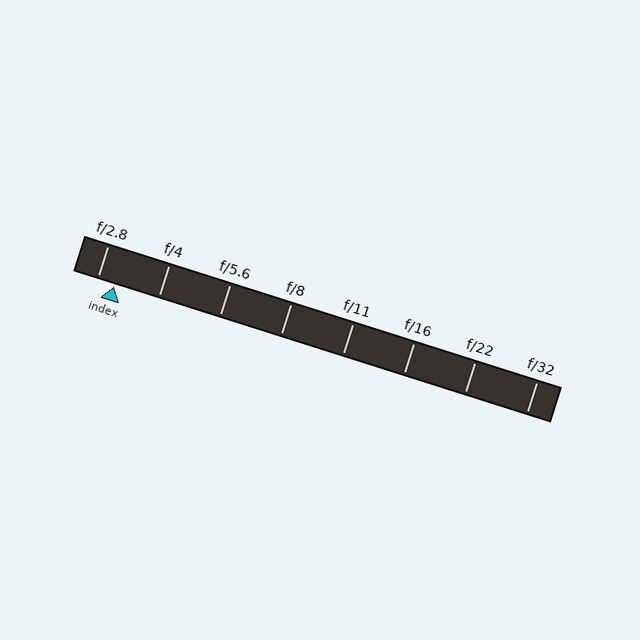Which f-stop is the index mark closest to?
The index mark is closest to f/2.8.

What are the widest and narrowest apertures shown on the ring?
The widest aperture shown is f/2.8 and the narrowest is f/32.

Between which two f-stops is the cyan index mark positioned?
The index mark is between f/2.8 and f/4.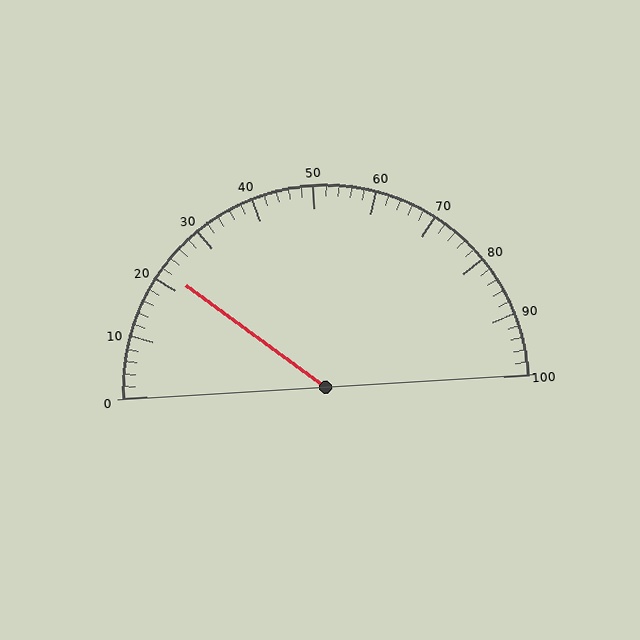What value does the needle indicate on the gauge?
The needle indicates approximately 22.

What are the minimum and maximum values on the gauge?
The gauge ranges from 0 to 100.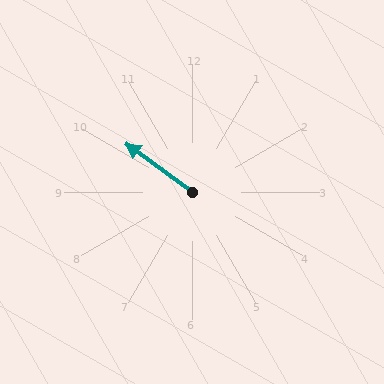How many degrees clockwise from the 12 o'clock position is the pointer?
Approximately 306 degrees.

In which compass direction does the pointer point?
Northwest.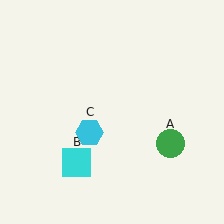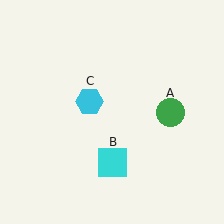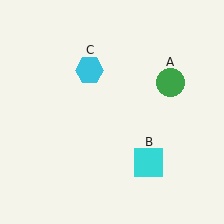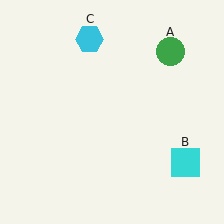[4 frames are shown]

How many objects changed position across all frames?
3 objects changed position: green circle (object A), cyan square (object B), cyan hexagon (object C).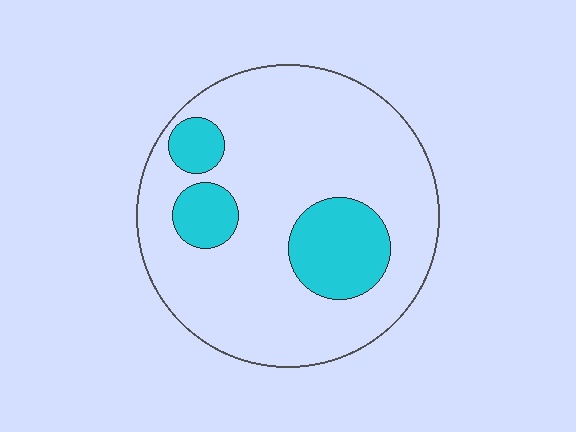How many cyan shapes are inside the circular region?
3.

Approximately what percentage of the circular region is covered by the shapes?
Approximately 20%.